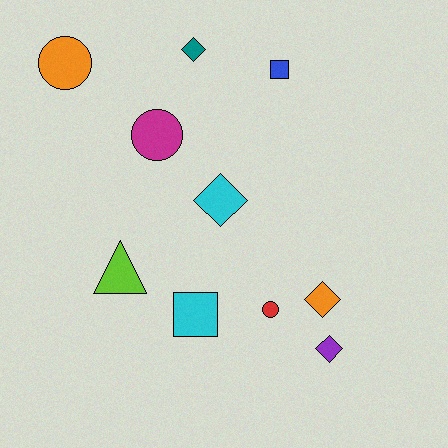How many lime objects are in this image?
There is 1 lime object.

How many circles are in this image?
There are 3 circles.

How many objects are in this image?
There are 10 objects.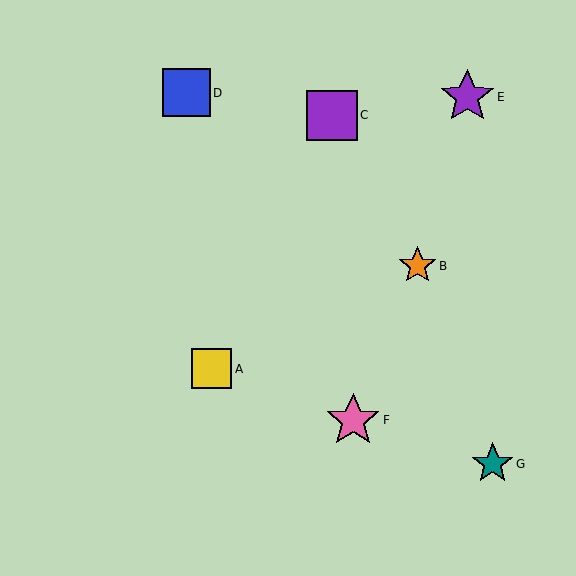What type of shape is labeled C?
Shape C is a purple square.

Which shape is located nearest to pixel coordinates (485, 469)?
The teal star (labeled G) at (493, 464) is nearest to that location.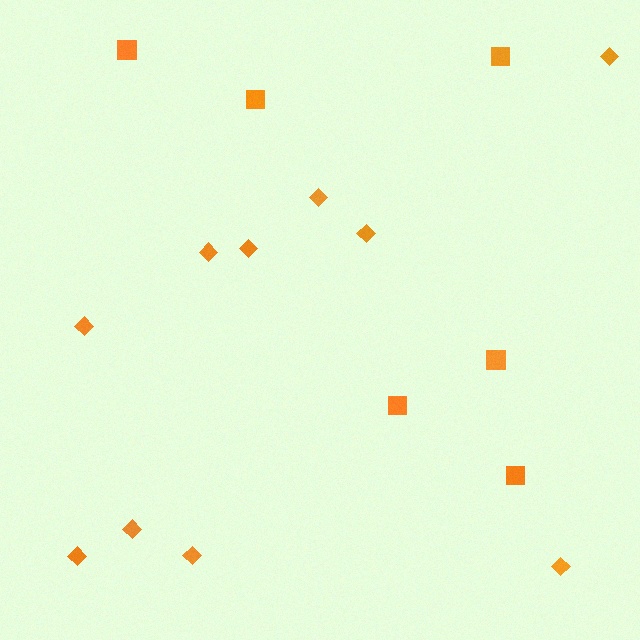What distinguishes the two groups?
There are 2 groups: one group of squares (6) and one group of diamonds (10).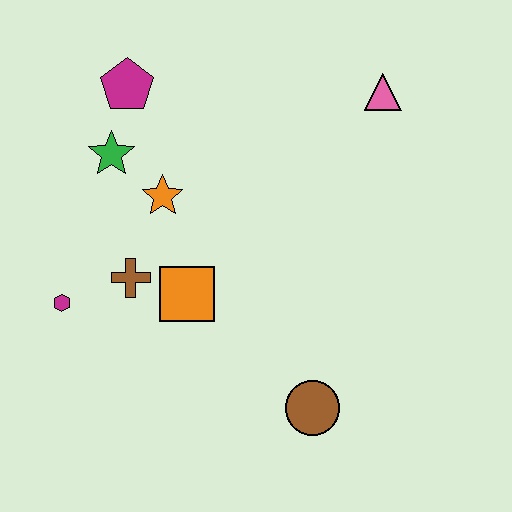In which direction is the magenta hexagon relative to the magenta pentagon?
The magenta hexagon is below the magenta pentagon.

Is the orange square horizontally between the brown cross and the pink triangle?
Yes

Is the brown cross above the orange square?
Yes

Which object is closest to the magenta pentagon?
The green star is closest to the magenta pentagon.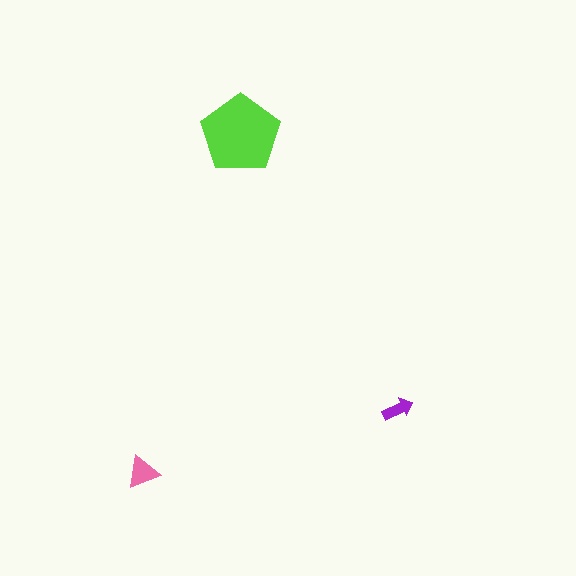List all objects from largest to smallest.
The lime pentagon, the pink triangle, the purple arrow.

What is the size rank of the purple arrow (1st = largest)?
3rd.